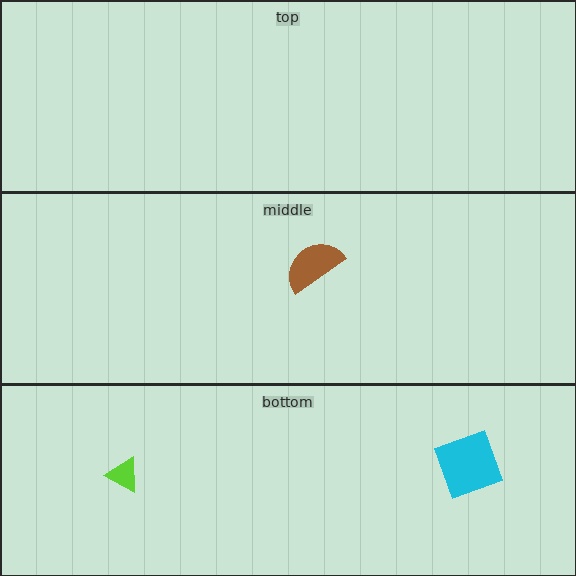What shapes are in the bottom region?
The cyan square, the lime triangle.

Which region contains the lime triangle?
The bottom region.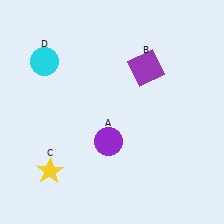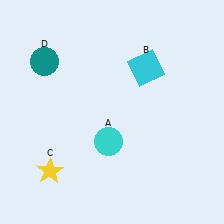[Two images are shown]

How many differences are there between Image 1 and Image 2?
There are 3 differences between the two images.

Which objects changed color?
A changed from purple to cyan. B changed from purple to cyan. D changed from cyan to teal.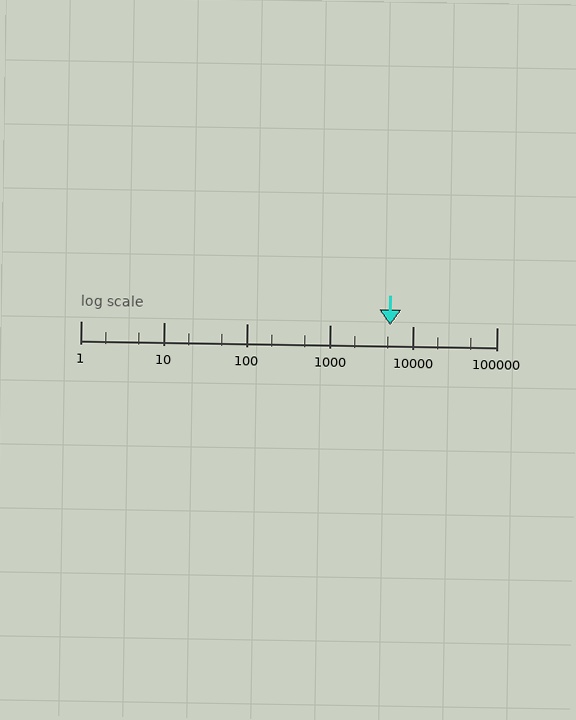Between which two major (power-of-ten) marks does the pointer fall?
The pointer is between 1000 and 10000.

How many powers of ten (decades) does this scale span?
The scale spans 5 decades, from 1 to 100000.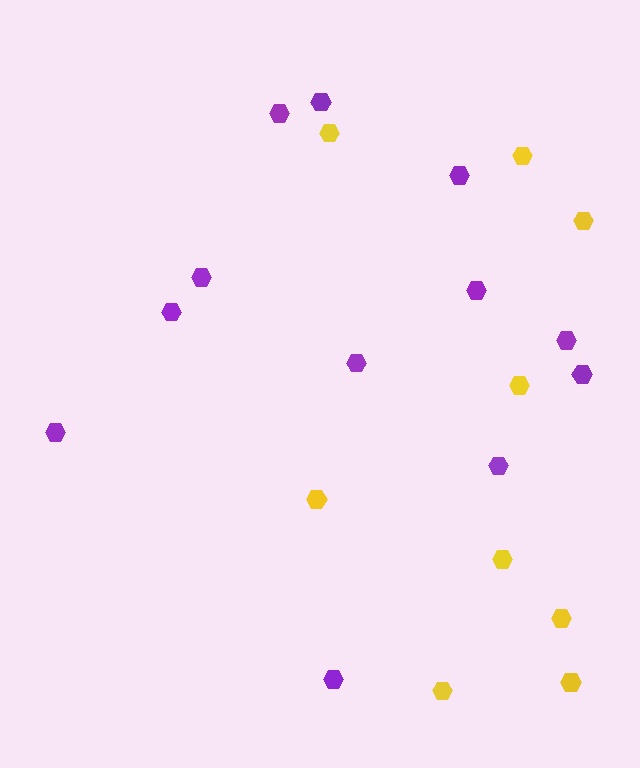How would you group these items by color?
There are 2 groups: one group of yellow hexagons (9) and one group of purple hexagons (12).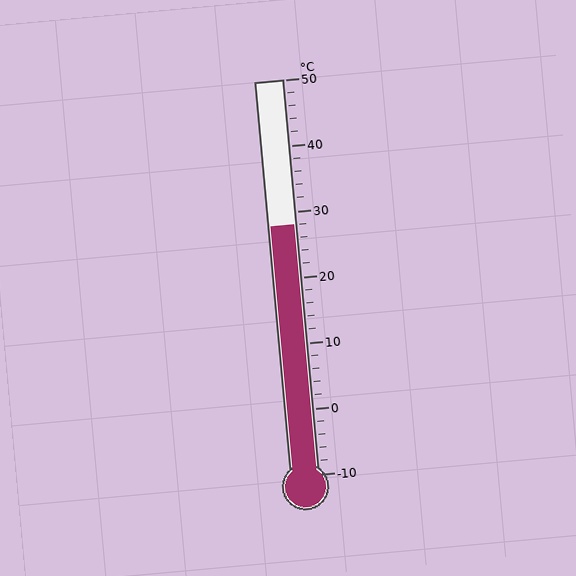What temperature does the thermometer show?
The thermometer shows approximately 28°C.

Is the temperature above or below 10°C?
The temperature is above 10°C.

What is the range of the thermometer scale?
The thermometer scale ranges from -10°C to 50°C.